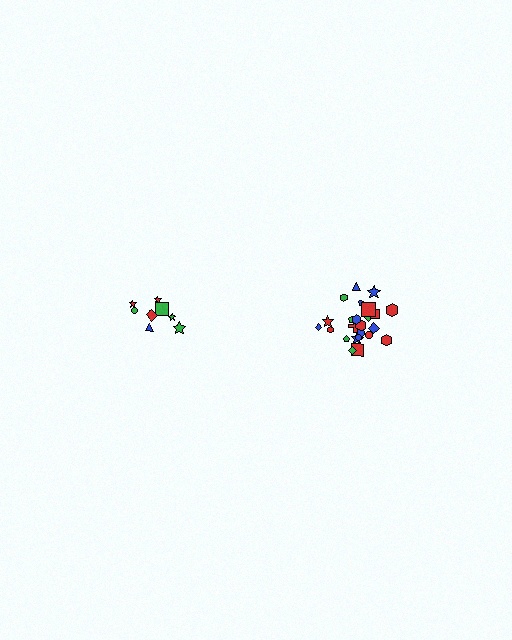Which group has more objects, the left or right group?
The right group.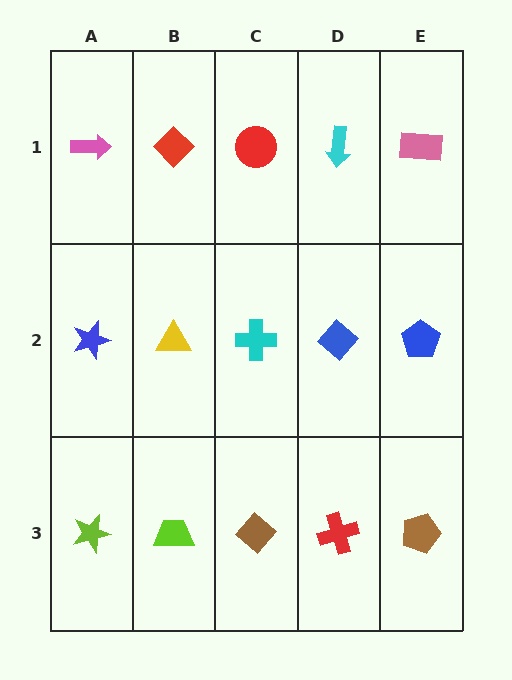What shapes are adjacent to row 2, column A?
A pink arrow (row 1, column A), a lime star (row 3, column A), a yellow triangle (row 2, column B).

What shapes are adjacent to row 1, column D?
A blue diamond (row 2, column D), a red circle (row 1, column C), a pink rectangle (row 1, column E).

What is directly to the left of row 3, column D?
A brown diamond.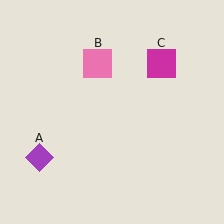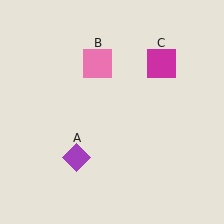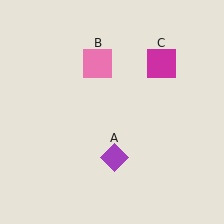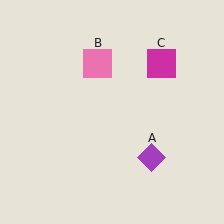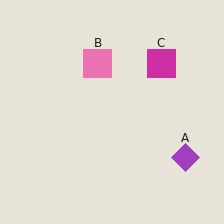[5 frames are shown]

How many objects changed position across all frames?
1 object changed position: purple diamond (object A).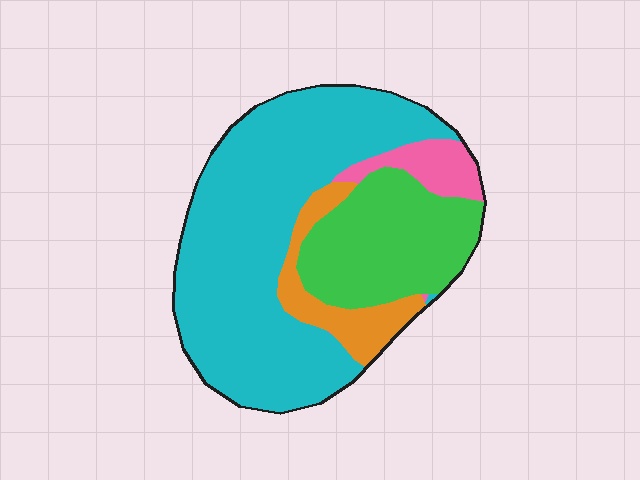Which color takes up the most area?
Cyan, at roughly 60%.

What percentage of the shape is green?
Green takes up between a sixth and a third of the shape.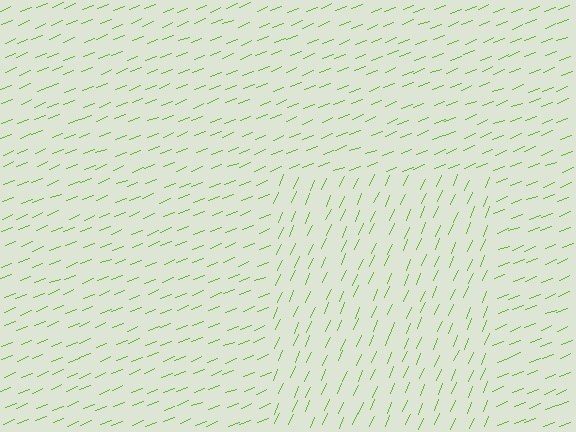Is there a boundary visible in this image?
Yes, there is a texture boundary formed by a change in line orientation.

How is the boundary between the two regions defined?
The boundary is defined purely by a change in line orientation (approximately 45 degrees difference). All lines are the same color and thickness.